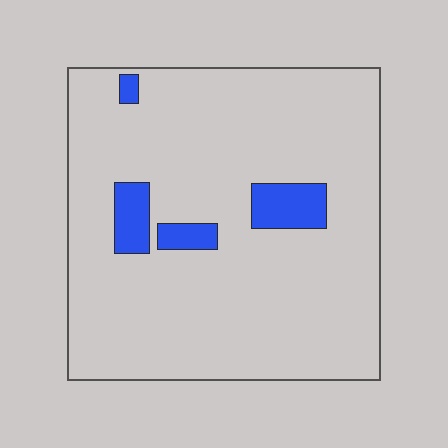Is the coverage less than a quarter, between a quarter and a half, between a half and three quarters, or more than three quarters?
Less than a quarter.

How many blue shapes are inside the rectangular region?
4.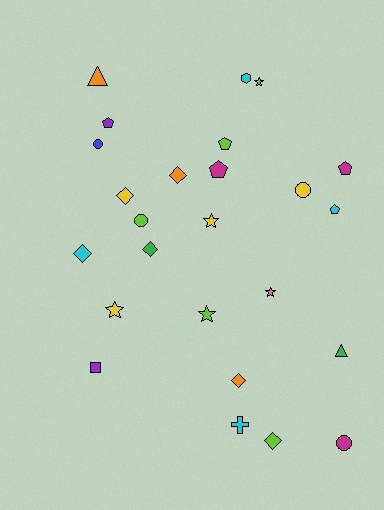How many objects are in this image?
There are 25 objects.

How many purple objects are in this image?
There are 2 purple objects.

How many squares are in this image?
There is 1 square.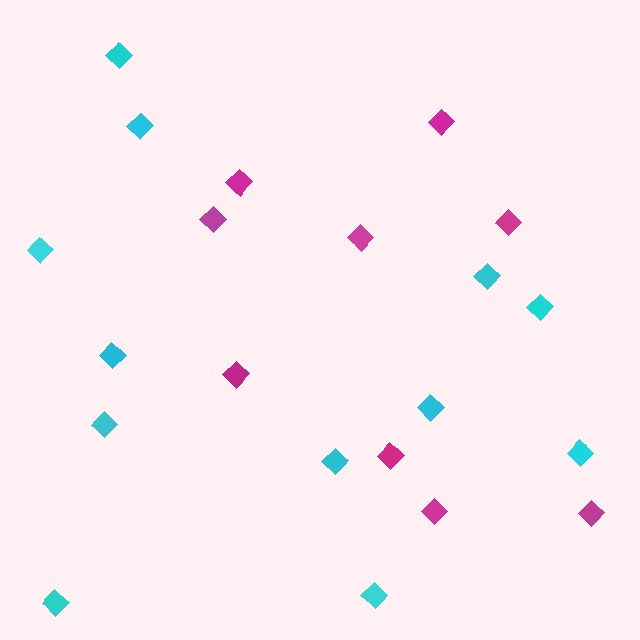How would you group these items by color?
There are 2 groups: one group of cyan diamonds (12) and one group of magenta diamonds (9).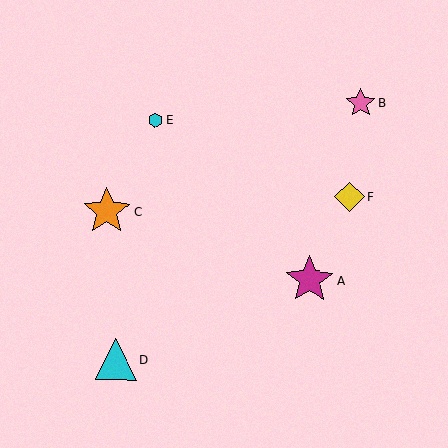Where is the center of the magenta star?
The center of the magenta star is at (309, 280).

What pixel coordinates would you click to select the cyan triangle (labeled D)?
Click at (116, 359) to select the cyan triangle D.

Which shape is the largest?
The magenta star (labeled A) is the largest.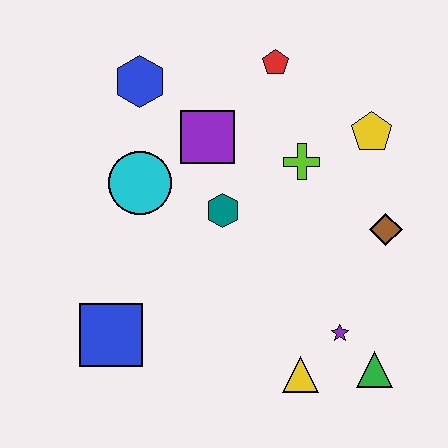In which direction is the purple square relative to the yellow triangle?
The purple square is above the yellow triangle.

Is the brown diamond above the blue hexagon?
No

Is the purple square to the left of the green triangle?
Yes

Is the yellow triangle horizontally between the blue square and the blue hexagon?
No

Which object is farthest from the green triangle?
The blue hexagon is farthest from the green triangle.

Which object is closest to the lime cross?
The yellow pentagon is closest to the lime cross.